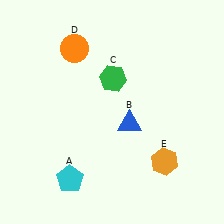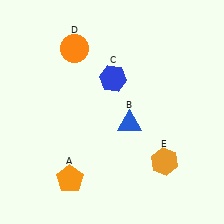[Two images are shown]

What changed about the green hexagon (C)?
In Image 1, C is green. In Image 2, it changed to blue.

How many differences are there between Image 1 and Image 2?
There are 2 differences between the two images.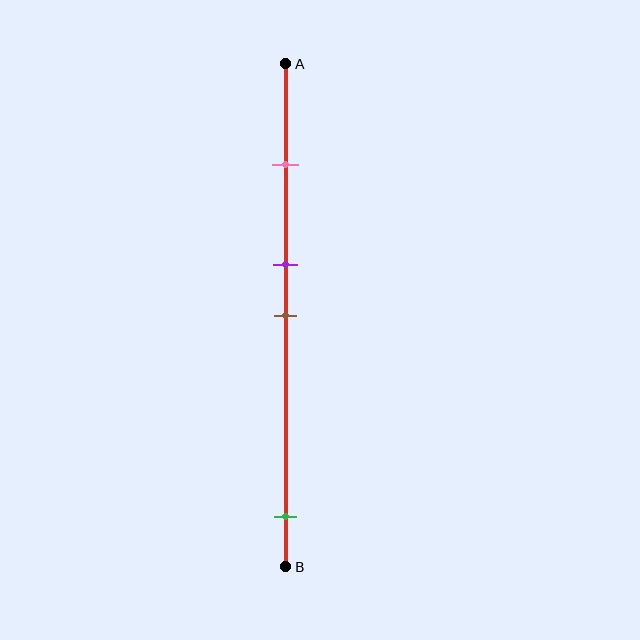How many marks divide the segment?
There are 4 marks dividing the segment.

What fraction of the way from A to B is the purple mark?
The purple mark is approximately 40% (0.4) of the way from A to B.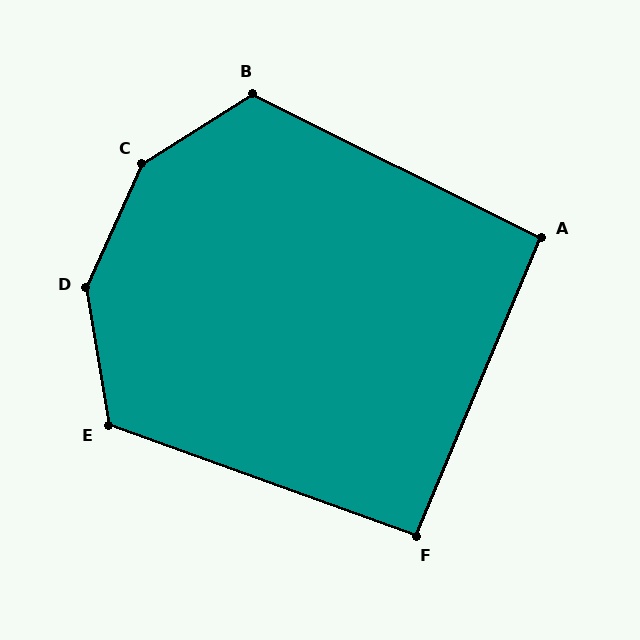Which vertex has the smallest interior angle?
F, at approximately 93 degrees.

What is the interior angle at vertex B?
Approximately 121 degrees (obtuse).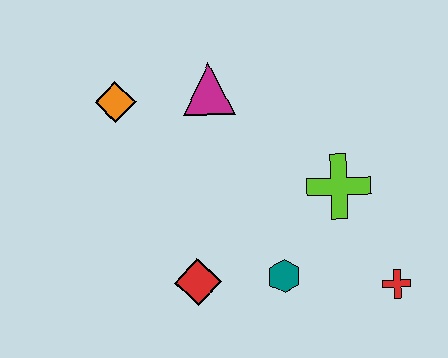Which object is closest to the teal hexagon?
The red diamond is closest to the teal hexagon.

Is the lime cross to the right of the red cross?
No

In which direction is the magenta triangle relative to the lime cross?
The magenta triangle is to the left of the lime cross.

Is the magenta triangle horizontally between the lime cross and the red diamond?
Yes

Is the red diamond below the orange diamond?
Yes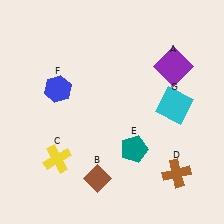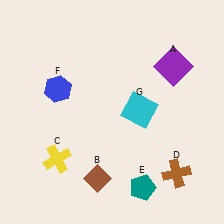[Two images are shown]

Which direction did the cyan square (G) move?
The cyan square (G) moved left.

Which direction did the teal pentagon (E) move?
The teal pentagon (E) moved down.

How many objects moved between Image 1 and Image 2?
2 objects moved between the two images.